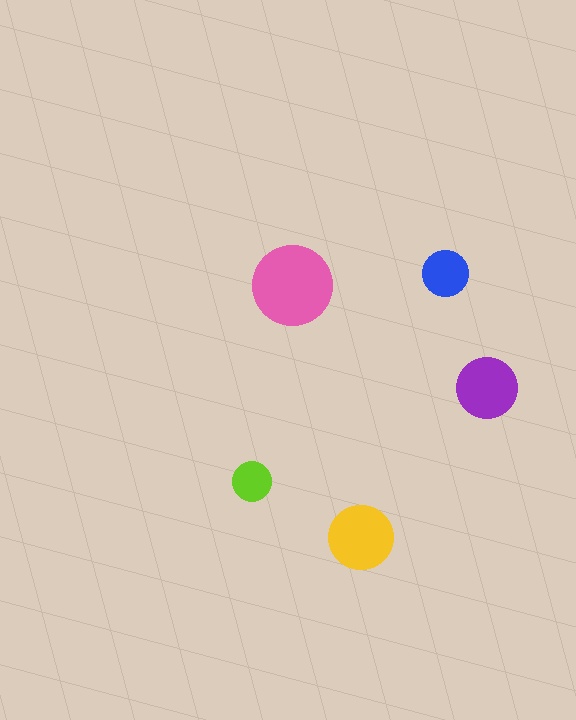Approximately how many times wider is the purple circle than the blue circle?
About 1.5 times wider.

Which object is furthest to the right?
The purple circle is rightmost.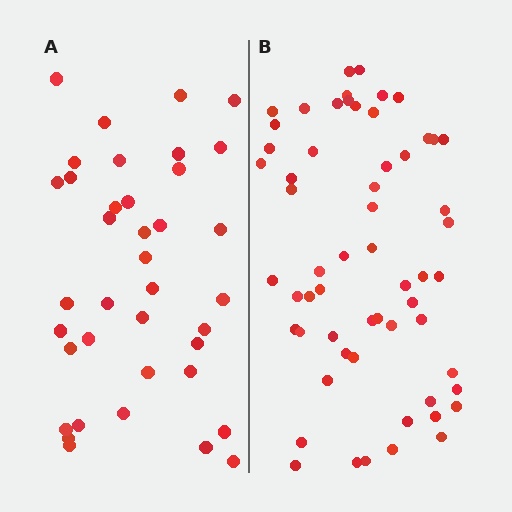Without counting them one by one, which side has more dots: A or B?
Region B (the right region) has more dots.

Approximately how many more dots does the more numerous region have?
Region B has approximately 20 more dots than region A.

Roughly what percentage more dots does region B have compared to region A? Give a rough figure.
About 55% more.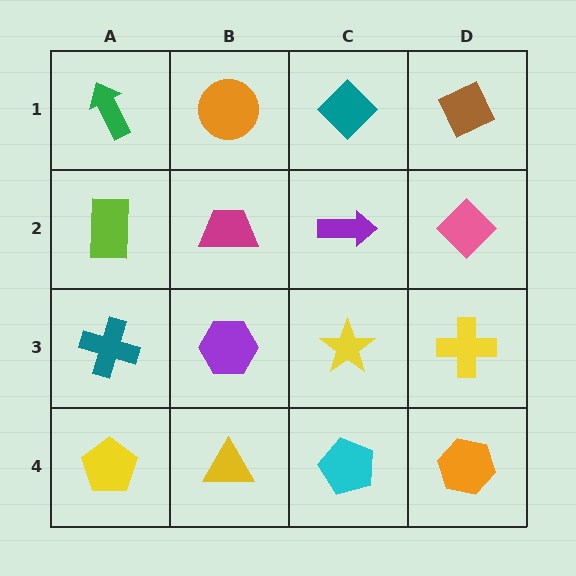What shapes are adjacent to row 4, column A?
A teal cross (row 3, column A), a yellow triangle (row 4, column B).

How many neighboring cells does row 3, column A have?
3.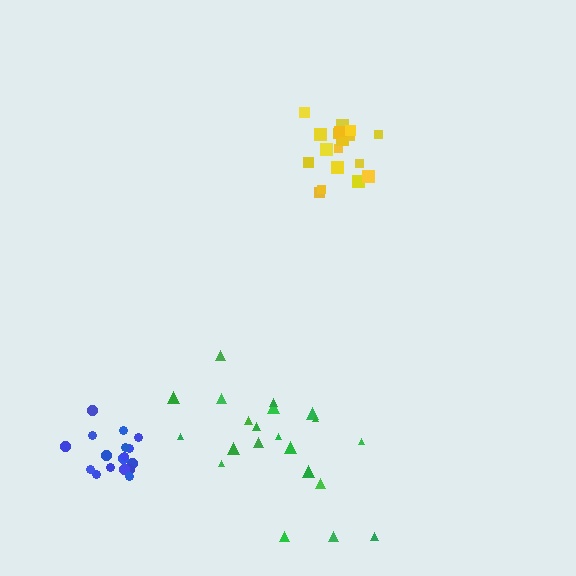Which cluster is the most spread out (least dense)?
Green.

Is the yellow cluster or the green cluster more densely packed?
Yellow.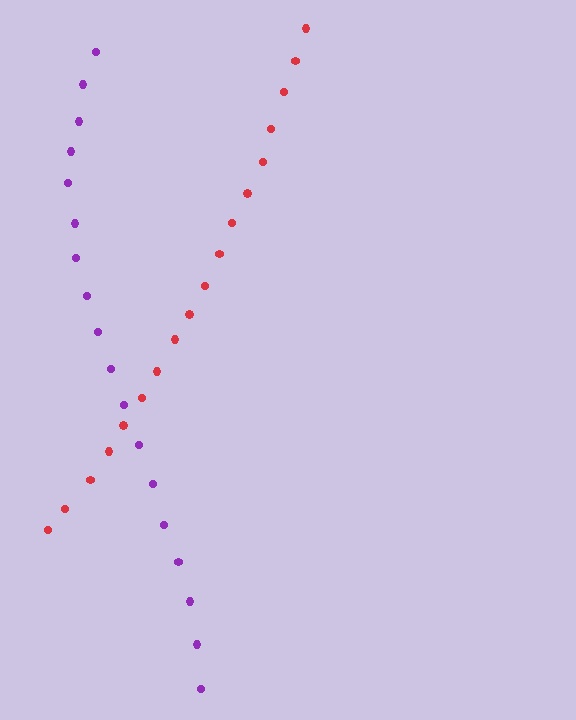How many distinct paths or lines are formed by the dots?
There are 2 distinct paths.